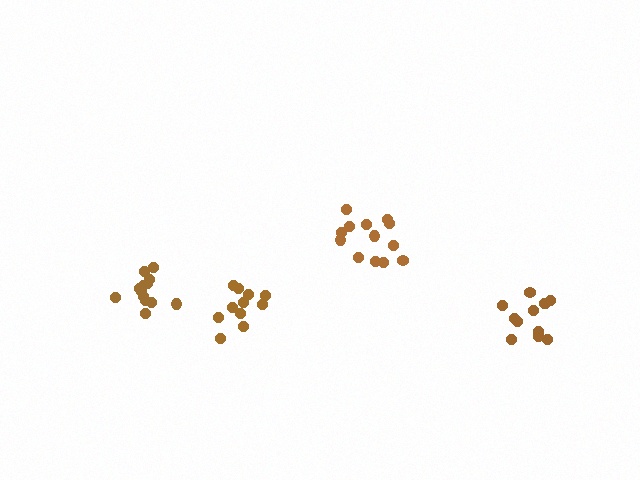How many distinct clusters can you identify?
There are 4 distinct clusters.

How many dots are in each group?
Group 1: 14 dots, Group 2: 11 dots, Group 3: 12 dots, Group 4: 13 dots (50 total).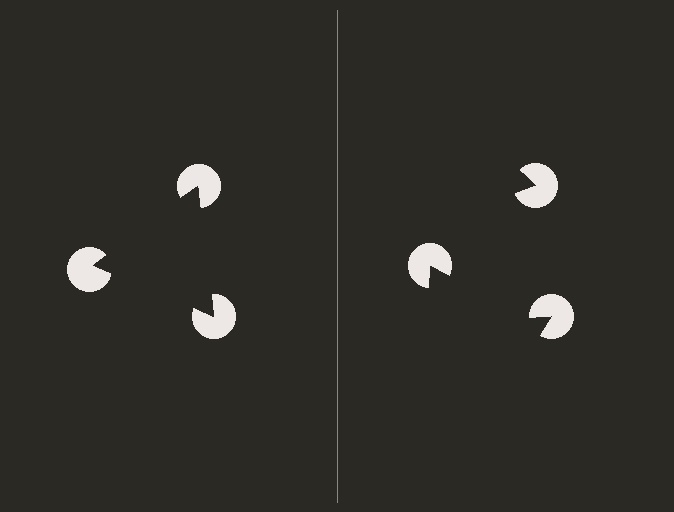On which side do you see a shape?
An illusory triangle appears on the left side. On the right side the wedge cuts are rotated, so no coherent shape forms.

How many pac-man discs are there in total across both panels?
6 — 3 on each side.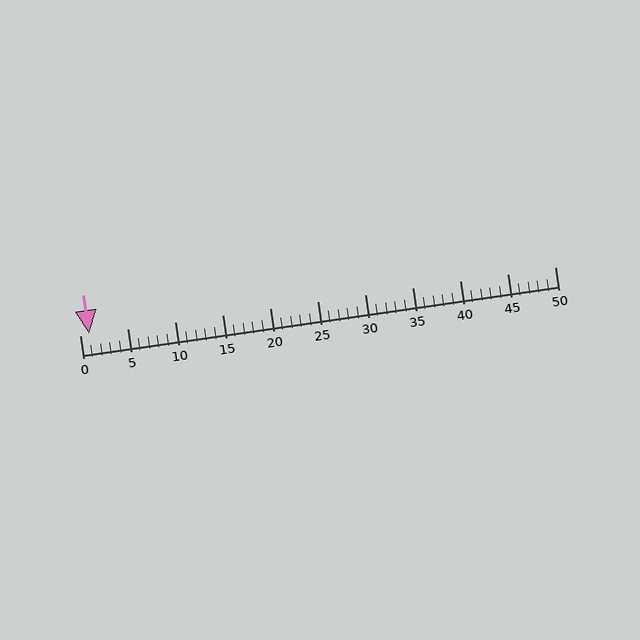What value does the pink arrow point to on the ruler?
The pink arrow points to approximately 1.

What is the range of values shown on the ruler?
The ruler shows values from 0 to 50.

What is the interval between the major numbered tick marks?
The major tick marks are spaced 5 units apart.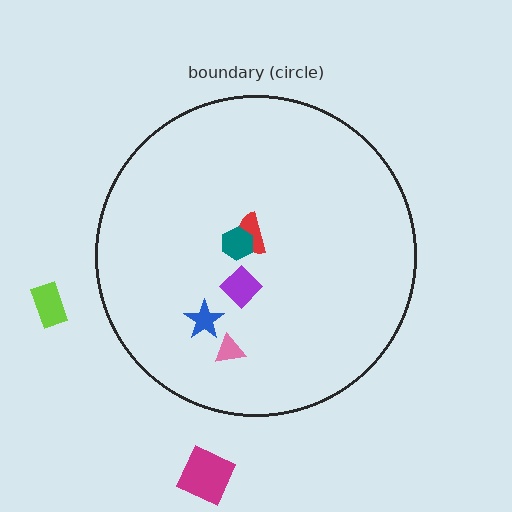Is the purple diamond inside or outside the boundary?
Inside.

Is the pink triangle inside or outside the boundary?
Inside.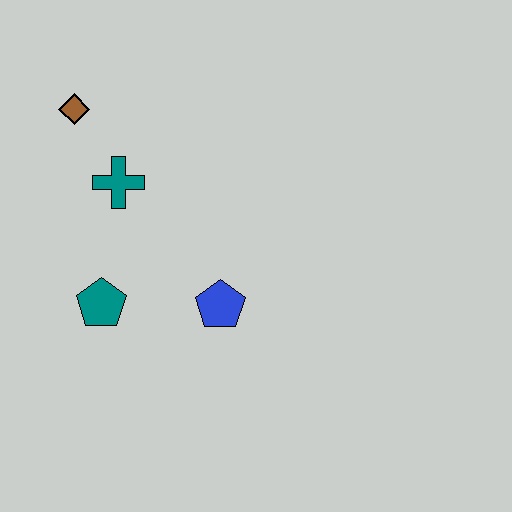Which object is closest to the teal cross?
The brown diamond is closest to the teal cross.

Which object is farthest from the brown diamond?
The blue pentagon is farthest from the brown diamond.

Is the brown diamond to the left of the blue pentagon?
Yes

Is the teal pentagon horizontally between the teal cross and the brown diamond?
Yes